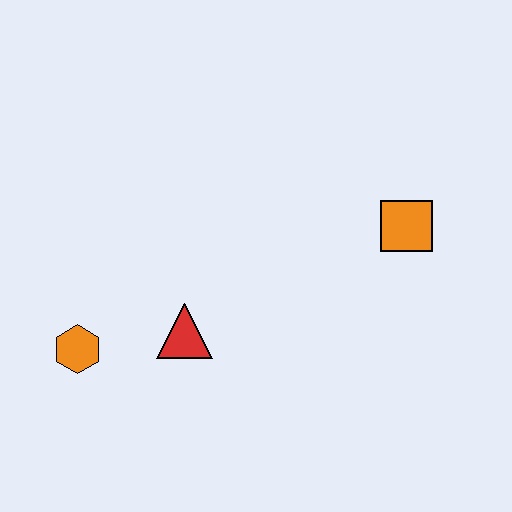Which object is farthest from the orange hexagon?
The orange square is farthest from the orange hexagon.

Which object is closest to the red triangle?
The orange hexagon is closest to the red triangle.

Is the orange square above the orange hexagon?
Yes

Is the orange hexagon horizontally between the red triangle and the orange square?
No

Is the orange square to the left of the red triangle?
No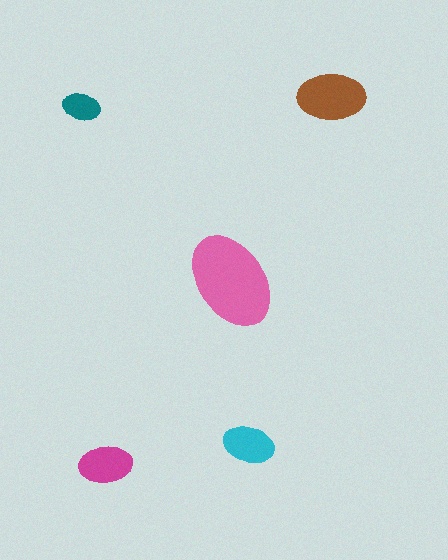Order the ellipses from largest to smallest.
the pink one, the brown one, the magenta one, the cyan one, the teal one.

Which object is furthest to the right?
The brown ellipse is rightmost.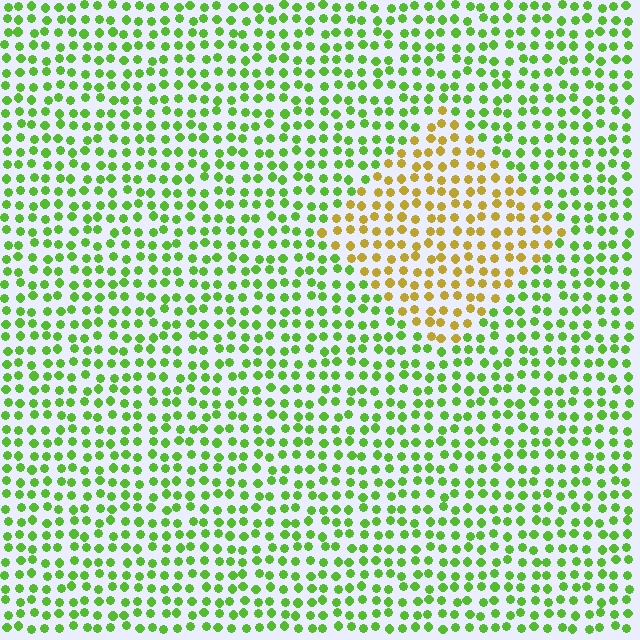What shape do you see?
I see a diamond.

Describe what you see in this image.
The image is filled with small lime elements in a uniform arrangement. A diamond-shaped region is visible where the elements are tinted to a slightly different hue, forming a subtle color boundary.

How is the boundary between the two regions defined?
The boundary is defined purely by a slight shift in hue (about 54 degrees). Spacing, size, and orientation are identical on both sides.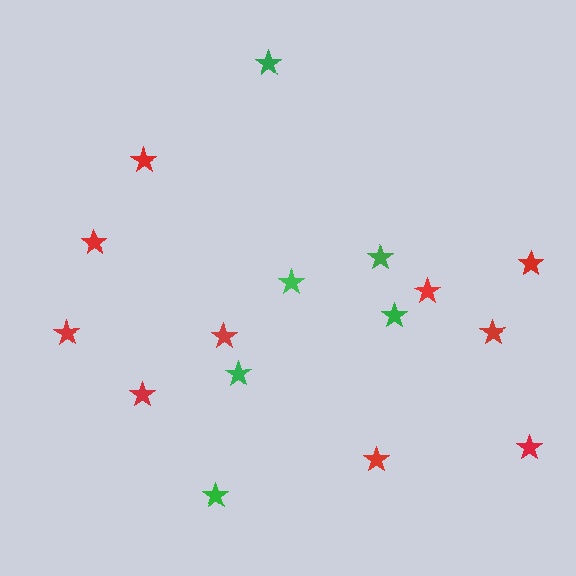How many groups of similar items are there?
There are 2 groups: one group of green stars (6) and one group of red stars (10).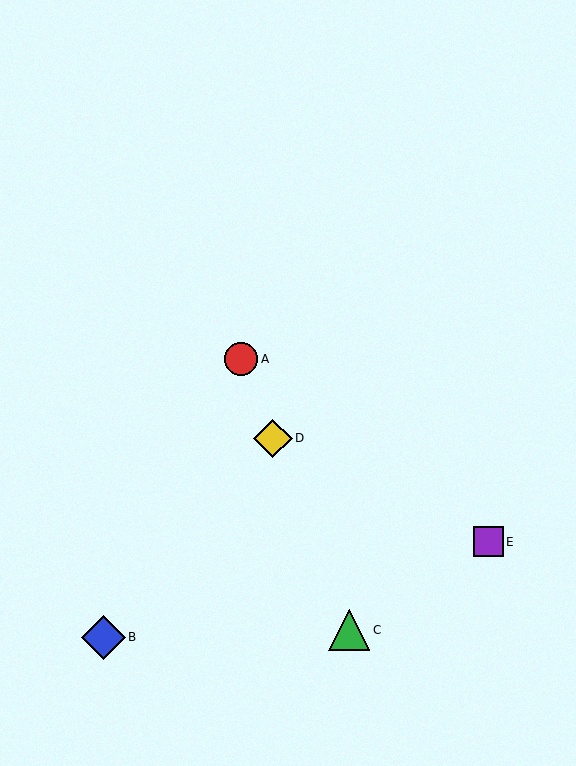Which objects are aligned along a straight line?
Objects A, C, D are aligned along a straight line.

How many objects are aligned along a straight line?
3 objects (A, C, D) are aligned along a straight line.